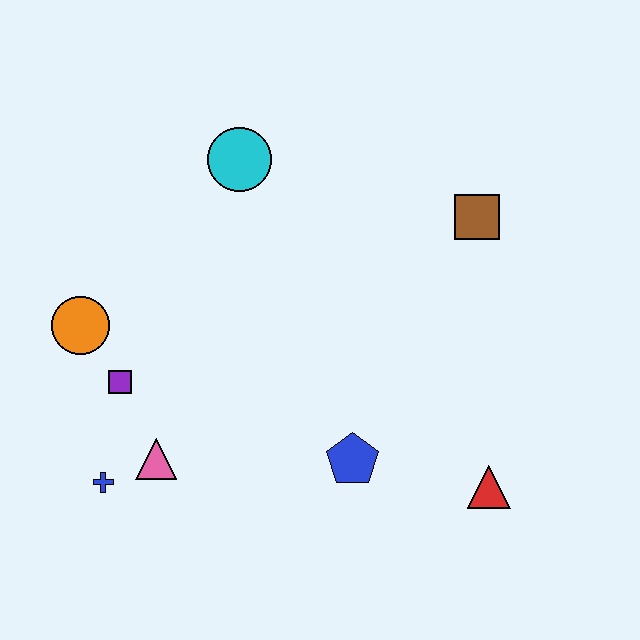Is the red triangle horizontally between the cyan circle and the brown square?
No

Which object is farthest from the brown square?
The blue cross is farthest from the brown square.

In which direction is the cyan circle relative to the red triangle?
The cyan circle is above the red triangle.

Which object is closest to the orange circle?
The purple square is closest to the orange circle.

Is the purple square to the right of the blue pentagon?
No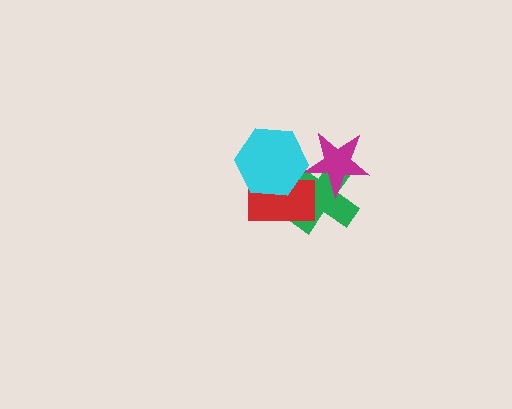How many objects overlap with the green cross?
3 objects overlap with the green cross.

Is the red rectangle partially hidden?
Yes, it is partially covered by another shape.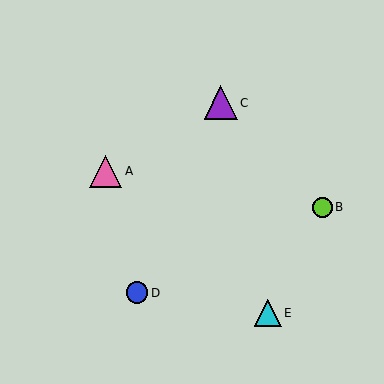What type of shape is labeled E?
Shape E is a cyan triangle.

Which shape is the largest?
The purple triangle (labeled C) is the largest.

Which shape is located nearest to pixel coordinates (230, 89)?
The purple triangle (labeled C) at (221, 103) is nearest to that location.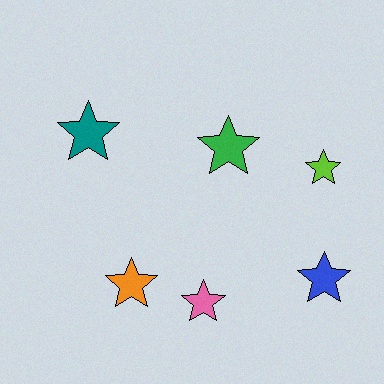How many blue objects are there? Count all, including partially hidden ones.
There is 1 blue object.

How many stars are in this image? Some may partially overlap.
There are 6 stars.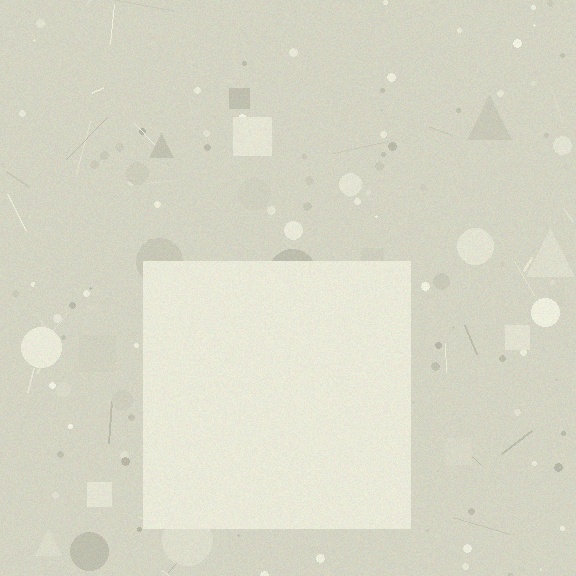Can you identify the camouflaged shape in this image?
The camouflaged shape is a square.